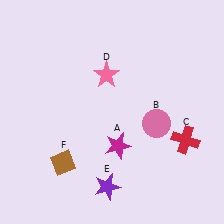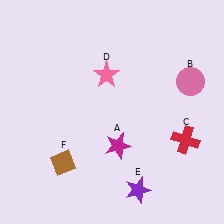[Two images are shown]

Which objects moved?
The objects that moved are: the pink circle (B), the purple star (E).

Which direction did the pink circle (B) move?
The pink circle (B) moved up.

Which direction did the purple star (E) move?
The purple star (E) moved right.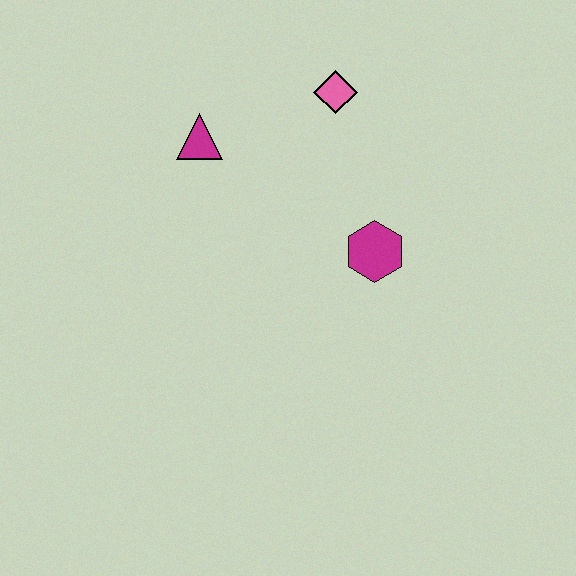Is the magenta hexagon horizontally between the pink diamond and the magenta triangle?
No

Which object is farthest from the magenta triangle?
The magenta hexagon is farthest from the magenta triangle.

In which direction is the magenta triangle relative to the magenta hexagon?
The magenta triangle is to the left of the magenta hexagon.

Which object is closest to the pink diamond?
The magenta triangle is closest to the pink diamond.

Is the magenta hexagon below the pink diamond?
Yes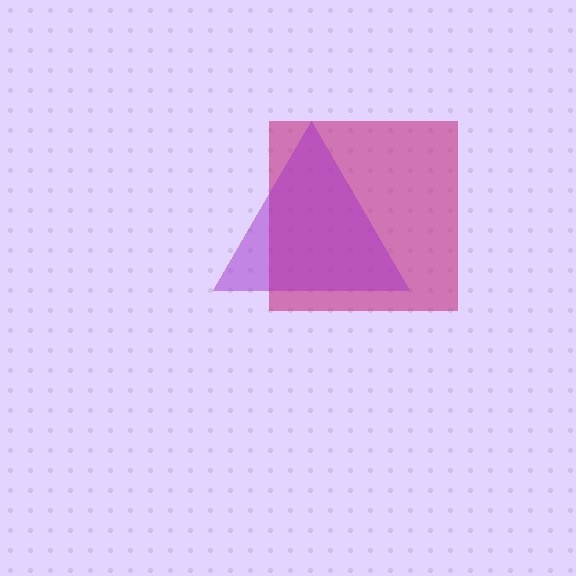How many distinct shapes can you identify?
There are 2 distinct shapes: a magenta square, a purple triangle.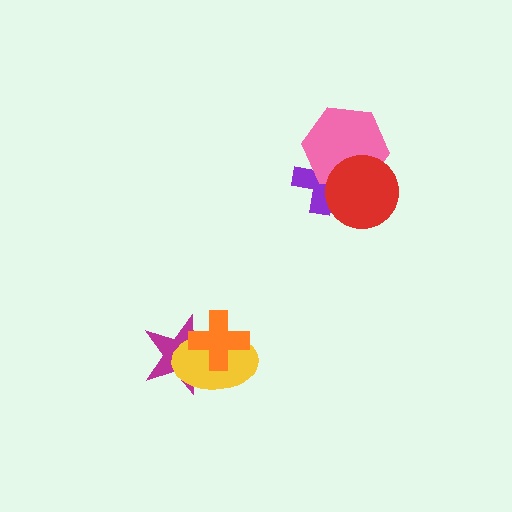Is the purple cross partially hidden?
Yes, it is partially covered by another shape.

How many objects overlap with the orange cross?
2 objects overlap with the orange cross.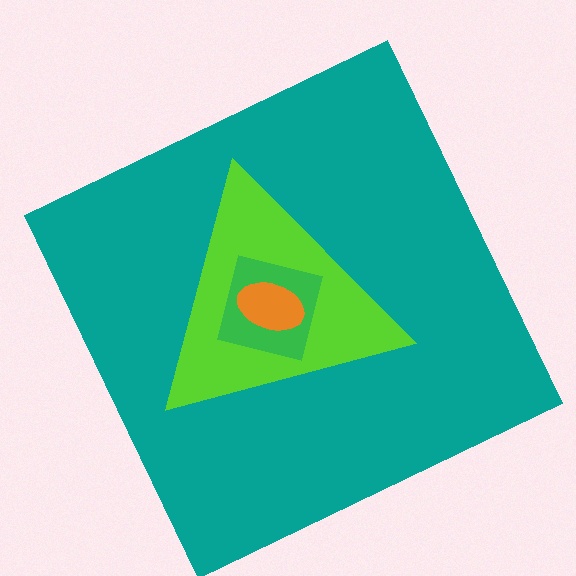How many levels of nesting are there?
4.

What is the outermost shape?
The teal square.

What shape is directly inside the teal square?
The lime triangle.